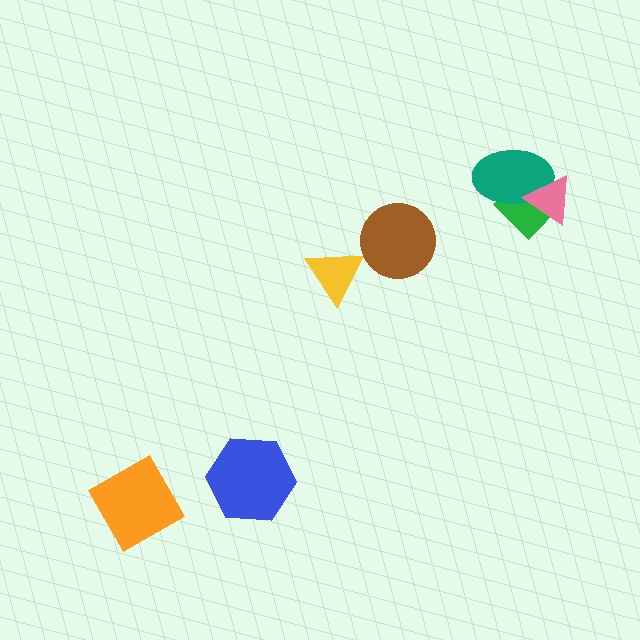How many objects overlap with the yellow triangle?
0 objects overlap with the yellow triangle.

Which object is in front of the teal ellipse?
The pink triangle is in front of the teal ellipse.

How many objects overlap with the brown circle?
0 objects overlap with the brown circle.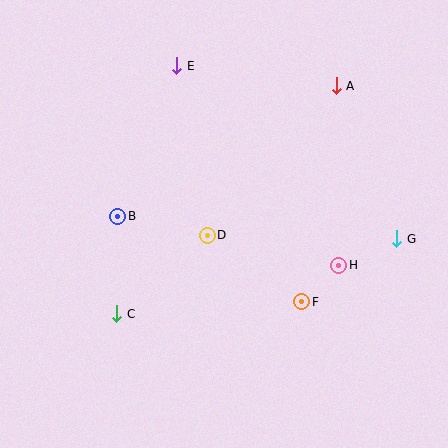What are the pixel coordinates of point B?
Point B is at (118, 216).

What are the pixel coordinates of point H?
Point H is at (339, 265).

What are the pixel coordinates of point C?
Point C is at (117, 314).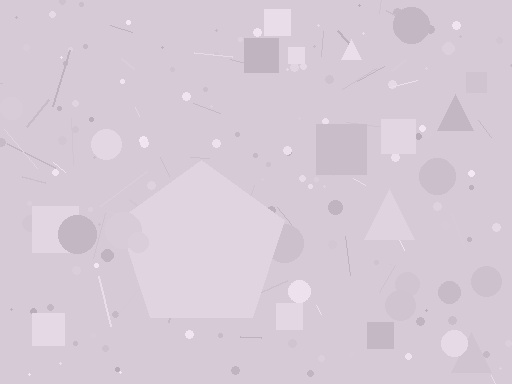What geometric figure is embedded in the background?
A pentagon is embedded in the background.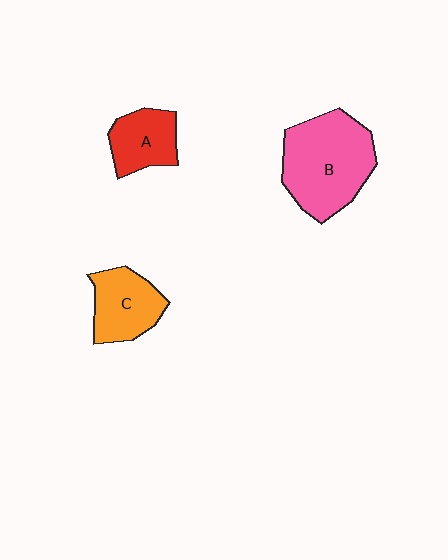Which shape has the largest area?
Shape B (pink).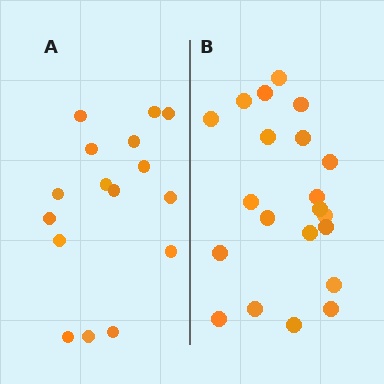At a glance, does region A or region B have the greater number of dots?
Region B (the right region) has more dots.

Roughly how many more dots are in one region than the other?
Region B has about 5 more dots than region A.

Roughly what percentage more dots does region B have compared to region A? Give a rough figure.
About 30% more.